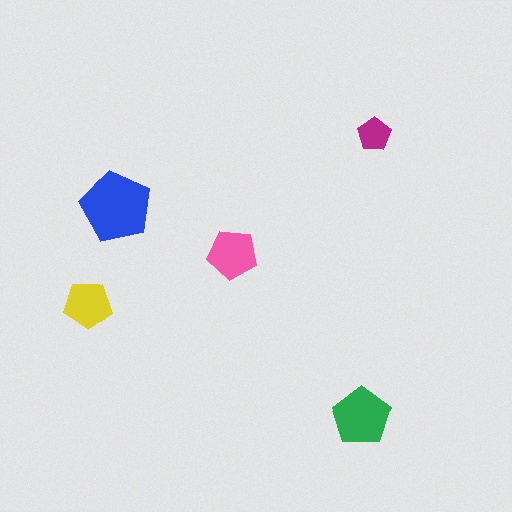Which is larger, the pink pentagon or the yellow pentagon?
The pink one.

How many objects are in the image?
There are 5 objects in the image.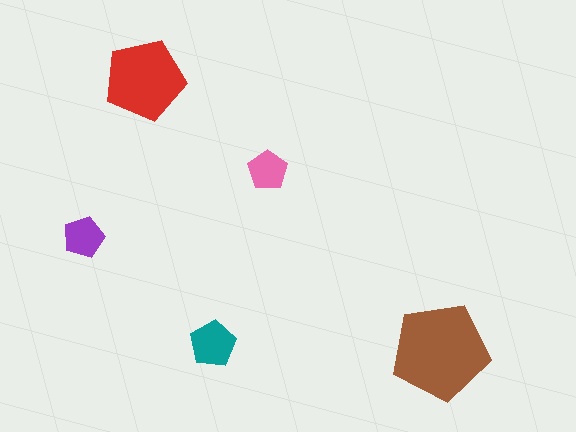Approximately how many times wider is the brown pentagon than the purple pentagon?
About 2.5 times wider.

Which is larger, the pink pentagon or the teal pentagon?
The teal one.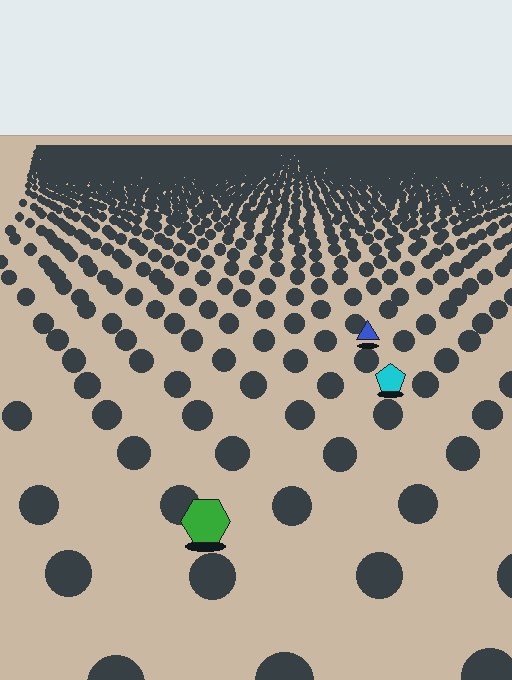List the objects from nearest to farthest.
From nearest to farthest: the green hexagon, the cyan pentagon, the blue triangle.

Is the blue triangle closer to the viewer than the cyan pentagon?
No. The cyan pentagon is closer — you can tell from the texture gradient: the ground texture is coarser near it.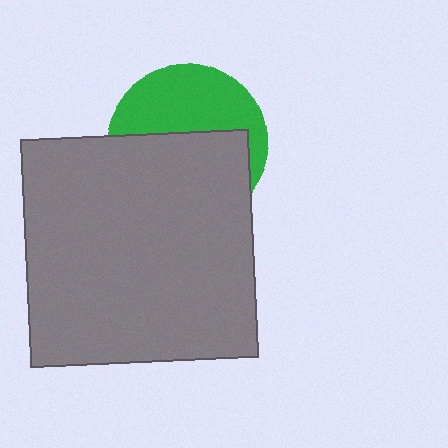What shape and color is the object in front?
The object in front is a gray square.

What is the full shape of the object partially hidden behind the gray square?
The partially hidden object is a green circle.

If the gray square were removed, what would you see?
You would see the complete green circle.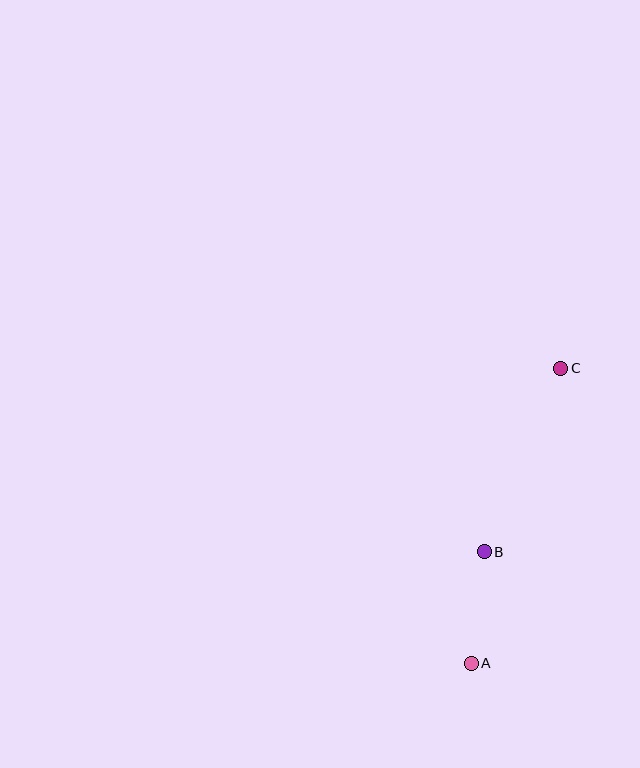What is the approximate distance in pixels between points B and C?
The distance between B and C is approximately 199 pixels.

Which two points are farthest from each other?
Points A and C are farthest from each other.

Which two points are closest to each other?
Points A and B are closest to each other.